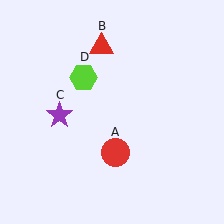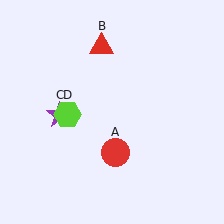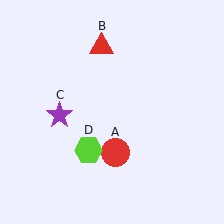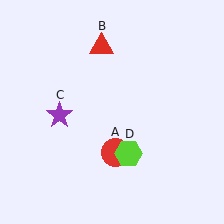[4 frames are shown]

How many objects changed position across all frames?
1 object changed position: lime hexagon (object D).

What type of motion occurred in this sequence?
The lime hexagon (object D) rotated counterclockwise around the center of the scene.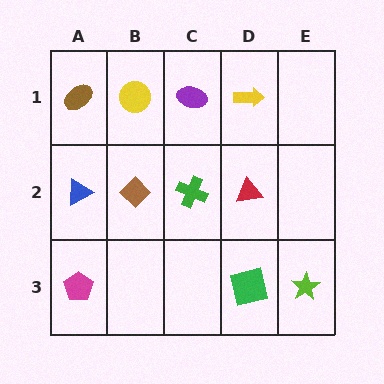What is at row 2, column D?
A red triangle.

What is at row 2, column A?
A blue triangle.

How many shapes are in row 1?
4 shapes.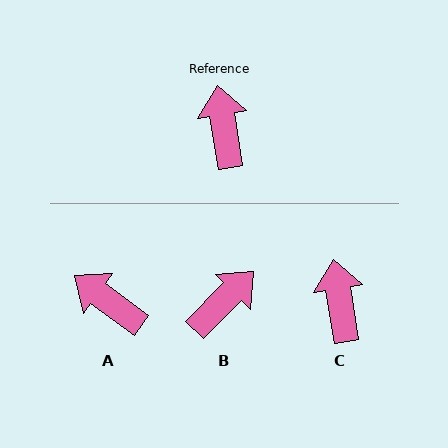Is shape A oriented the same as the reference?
No, it is off by about 44 degrees.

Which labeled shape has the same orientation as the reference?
C.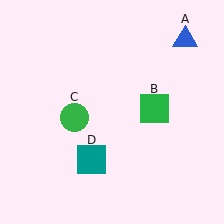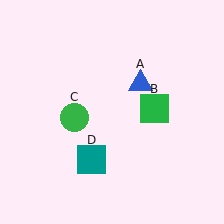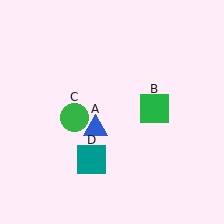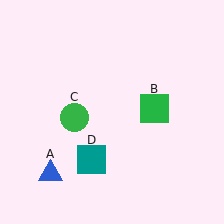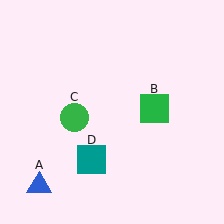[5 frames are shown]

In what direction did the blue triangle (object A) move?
The blue triangle (object A) moved down and to the left.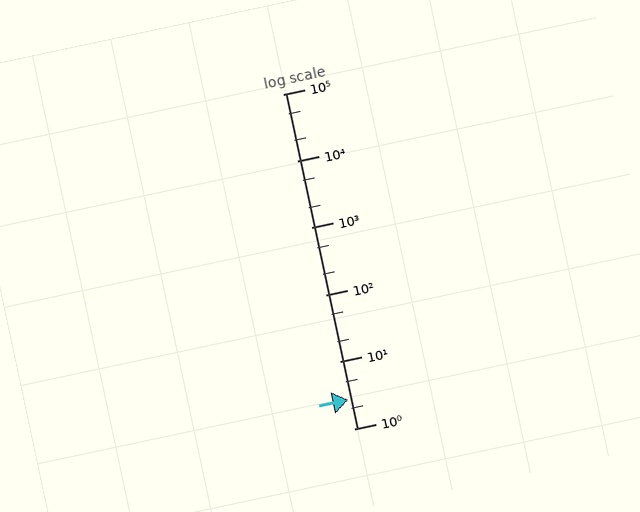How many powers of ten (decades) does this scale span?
The scale spans 5 decades, from 1 to 100000.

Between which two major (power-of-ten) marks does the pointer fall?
The pointer is between 1 and 10.